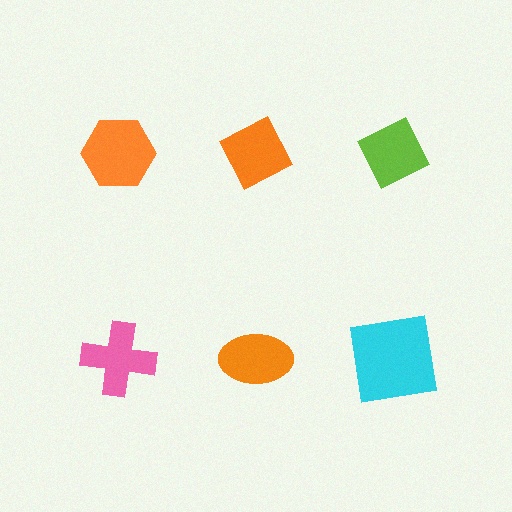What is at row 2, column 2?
An orange ellipse.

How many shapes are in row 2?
3 shapes.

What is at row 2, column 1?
A pink cross.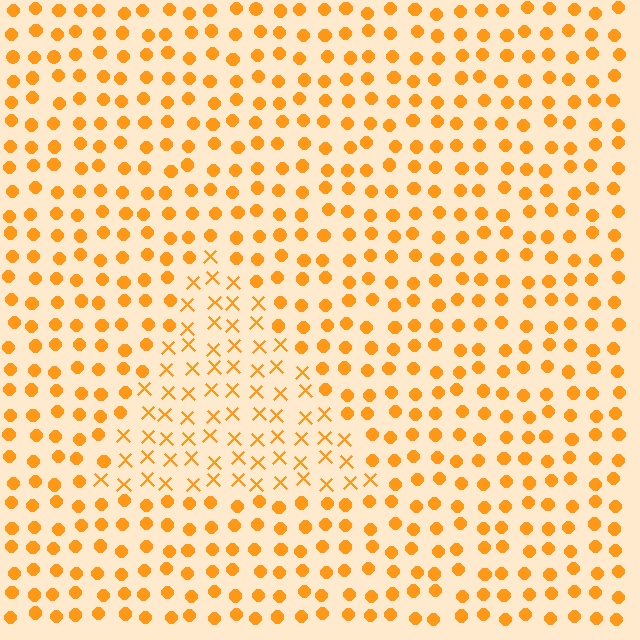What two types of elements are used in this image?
The image uses X marks inside the triangle region and circles outside it.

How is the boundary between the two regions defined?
The boundary is defined by a change in element shape: X marks inside vs. circles outside. All elements share the same color and spacing.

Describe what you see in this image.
The image is filled with small orange elements arranged in a uniform grid. A triangle-shaped region contains X marks, while the surrounding area contains circles. The boundary is defined purely by the change in element shape.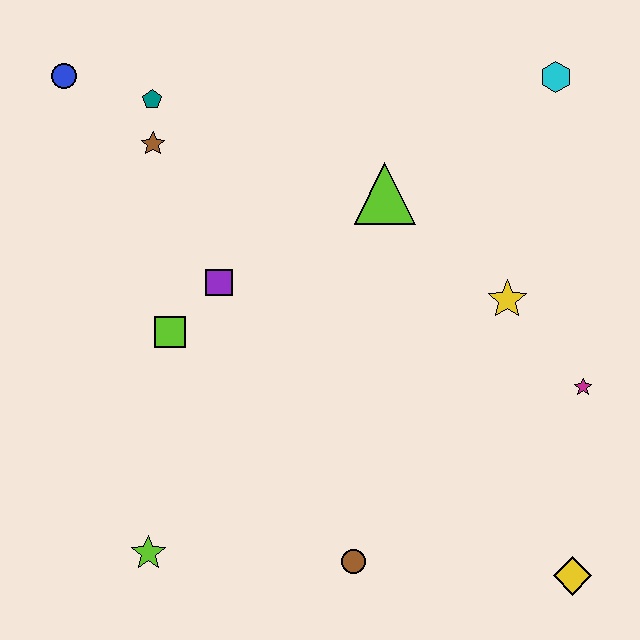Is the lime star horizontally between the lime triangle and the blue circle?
Yes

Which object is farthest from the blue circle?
The yellow diamond is farthest from the blue circle.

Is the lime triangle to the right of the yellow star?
No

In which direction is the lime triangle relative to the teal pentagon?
The lime triangle is to the right of the teal pentagon.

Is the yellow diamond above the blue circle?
No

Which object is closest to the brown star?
The teal pentagon is closest to the brown star.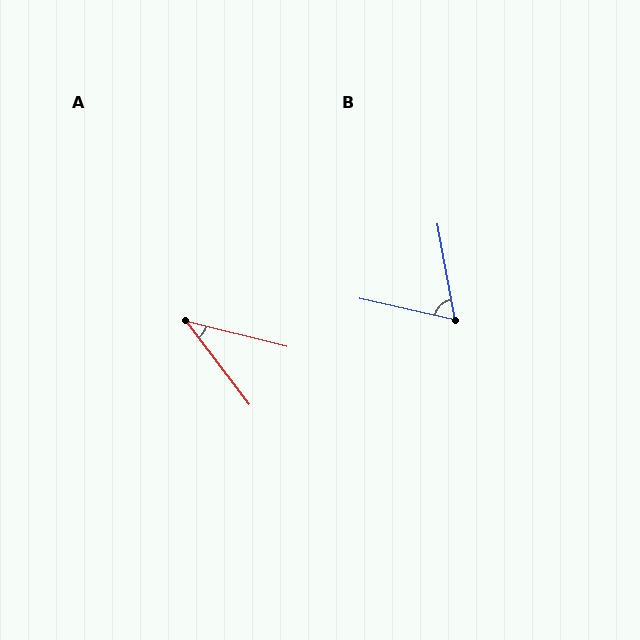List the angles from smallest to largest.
A (39°), B (67°).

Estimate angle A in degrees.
Approximately 39 degrees.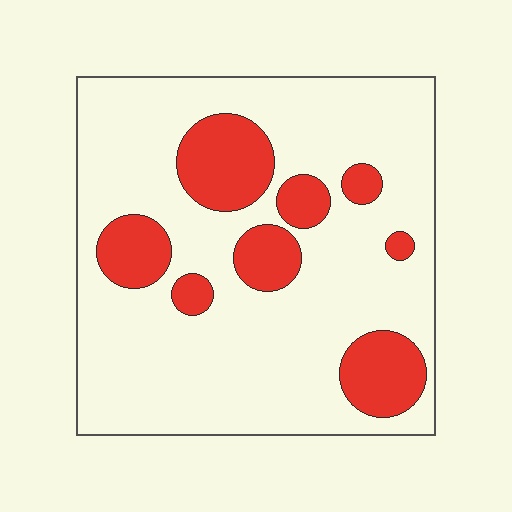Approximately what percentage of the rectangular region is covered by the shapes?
Approximately 20%.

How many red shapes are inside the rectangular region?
8.